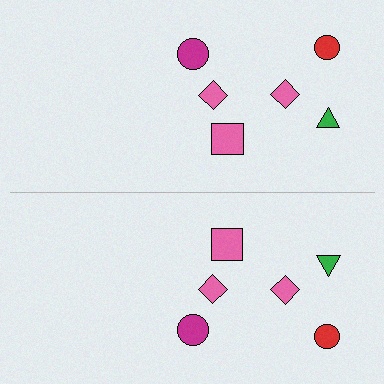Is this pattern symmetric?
Yes, this pattern has bilateral (reflection) symmetry.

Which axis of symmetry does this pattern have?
The pattern has a horizontal axis of symmetry running through the center of the image.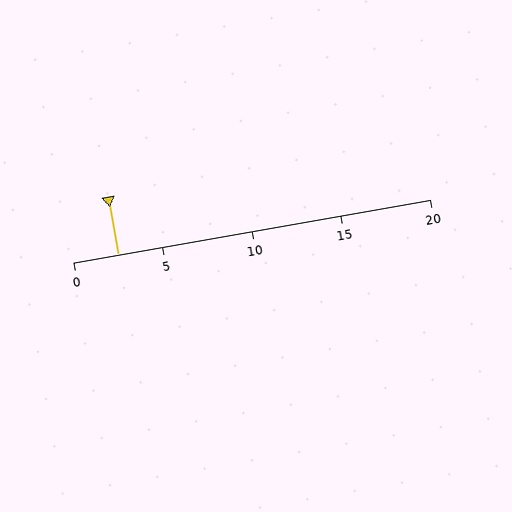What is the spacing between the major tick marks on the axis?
The major ticks are spaced 5 apart.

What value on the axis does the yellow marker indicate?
The marker indicates approximately 2.5.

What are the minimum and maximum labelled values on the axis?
The axis runs from 0 to 20.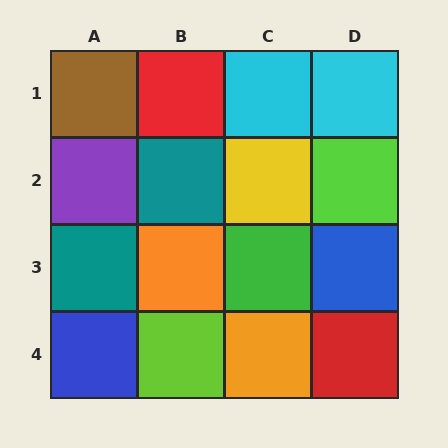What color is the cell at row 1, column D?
Cyan.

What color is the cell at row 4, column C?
Orange.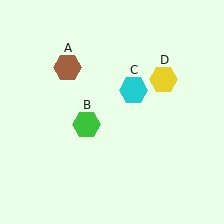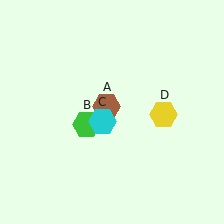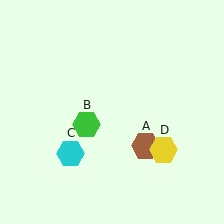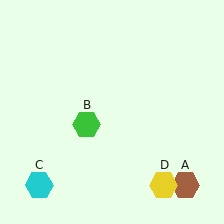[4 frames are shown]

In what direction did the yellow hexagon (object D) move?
The yellow hexagon (object D) moved down.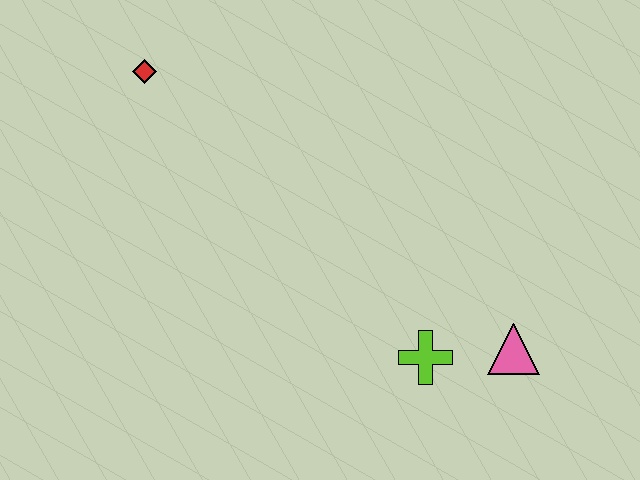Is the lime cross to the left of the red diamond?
No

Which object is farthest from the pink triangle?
The red diamond is farthest from the pink triangle.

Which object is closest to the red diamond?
The lime cross is closest to the red diamond.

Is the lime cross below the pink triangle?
Yes